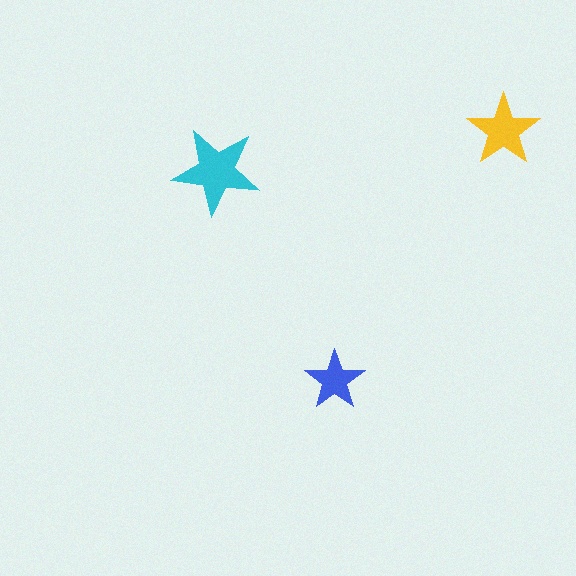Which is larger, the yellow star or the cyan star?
The cyan one.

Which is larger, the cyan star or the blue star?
The cyan one.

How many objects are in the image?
There are 3 objects in the image.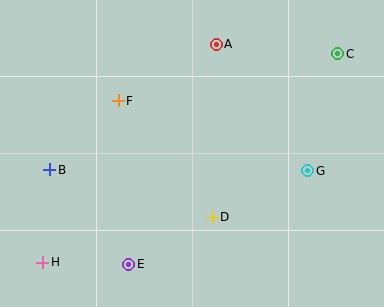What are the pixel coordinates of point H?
Point H is at (43, 262).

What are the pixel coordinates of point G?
Point G is at (308, 171).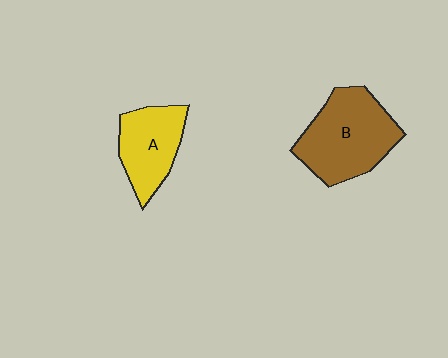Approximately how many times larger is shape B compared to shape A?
Approximately 1.5 times.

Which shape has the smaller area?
Shape A (yellow).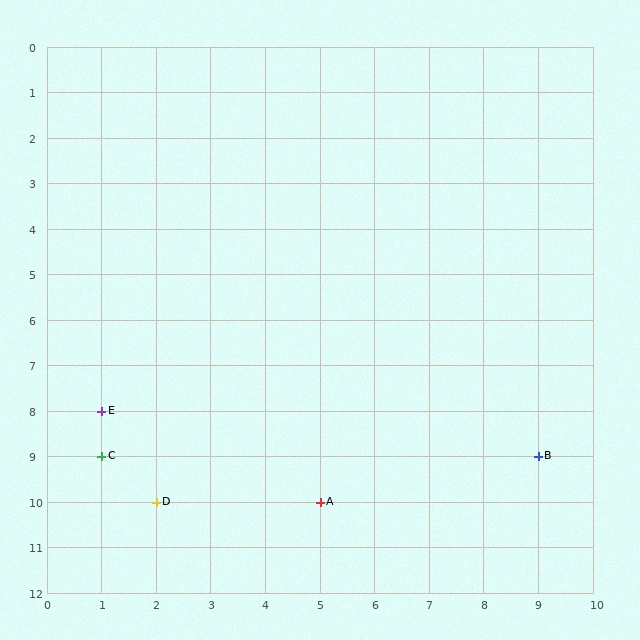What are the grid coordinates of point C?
Point C is at grid coordinates (1, 9).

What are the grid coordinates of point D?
Point D is at grid coordinates (2, 10).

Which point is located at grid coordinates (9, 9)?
Point B is at (9, 9).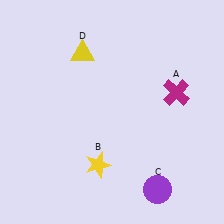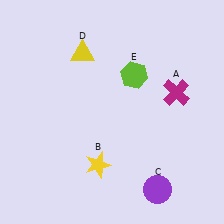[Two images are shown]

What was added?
A lime hexagon (E) was added in Image 2.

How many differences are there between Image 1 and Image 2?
There is 1 difference between the two images.